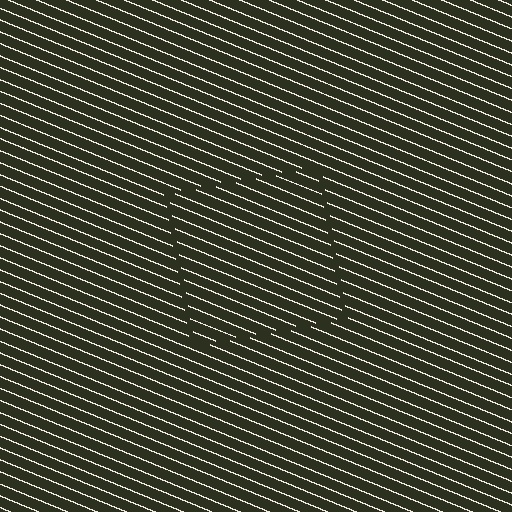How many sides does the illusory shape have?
4 sides — the line-ends trace a square.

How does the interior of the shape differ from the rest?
The interior of the shape contains the same grating, shifted by half a period — the contour is defined by the phase discontinuity where line-ends from the inner and outer gratings abut.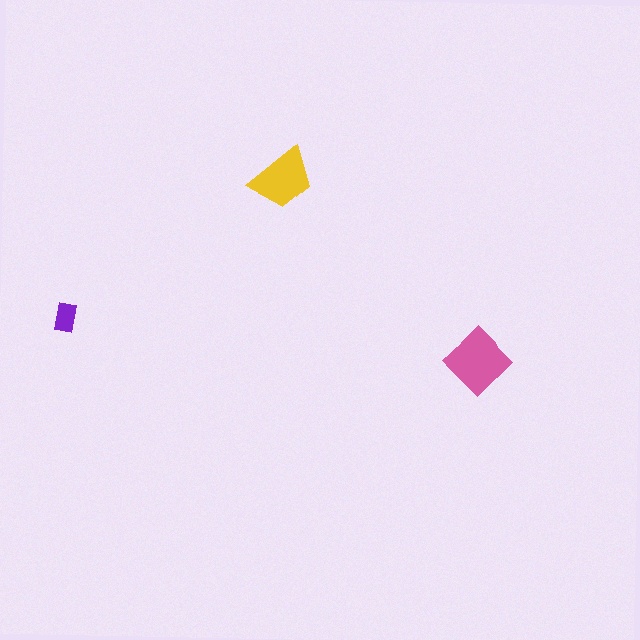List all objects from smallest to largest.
The purple rectangle, the yellow trapezoid, the pink diamond.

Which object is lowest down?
The pink diamond is bottommost.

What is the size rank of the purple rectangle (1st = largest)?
3rd.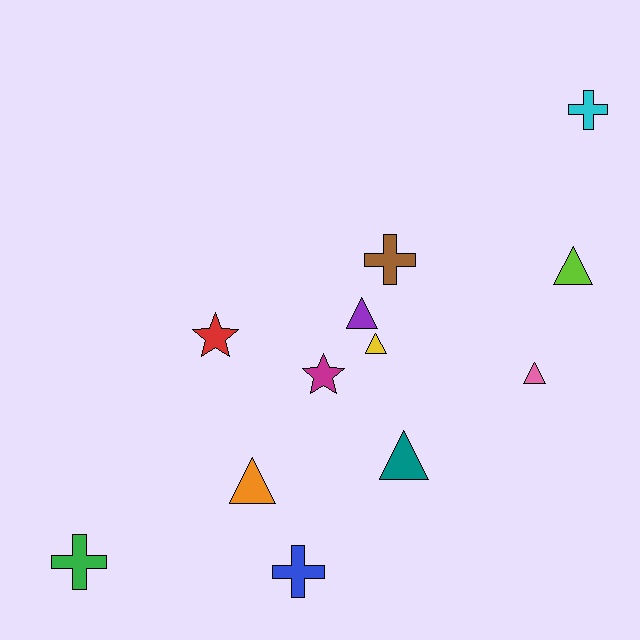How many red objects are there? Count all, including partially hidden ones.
There is 1 red object.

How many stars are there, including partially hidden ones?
There are 2 stars.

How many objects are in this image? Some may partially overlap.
There are 12 objects.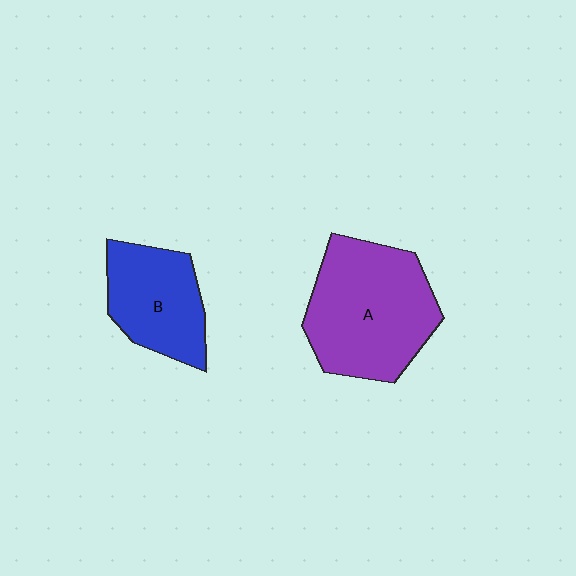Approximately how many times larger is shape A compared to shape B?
Approximately 1.6 times.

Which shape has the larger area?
Shape A (purple).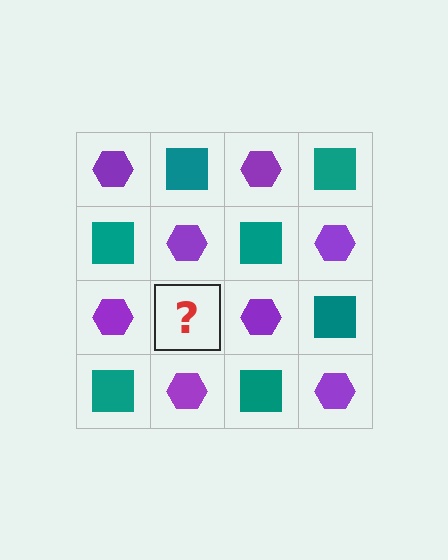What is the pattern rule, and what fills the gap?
The rule is that it alternates purple hexagon and teal square in a checkerboard pattern. The gap should be filled with a teal square.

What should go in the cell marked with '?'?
The missing cell should contain a teal square.